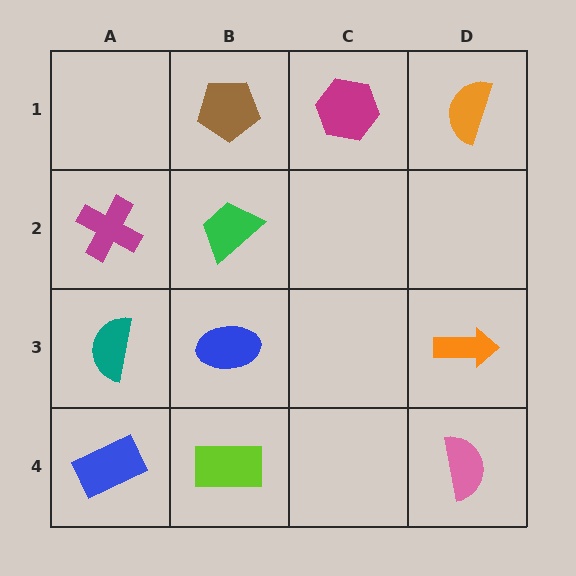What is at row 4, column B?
A lime rectangle.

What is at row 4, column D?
A pink semicircle.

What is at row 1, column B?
A brown pentagon.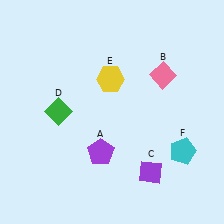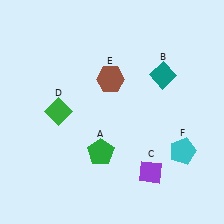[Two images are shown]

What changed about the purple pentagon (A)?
In Image 1, A is purple. In Image 2, it changed to green.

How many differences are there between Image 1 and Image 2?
There are 3 differences between the two images.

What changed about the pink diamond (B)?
In Image 1, B is pink. In Image 2, it changed to teal.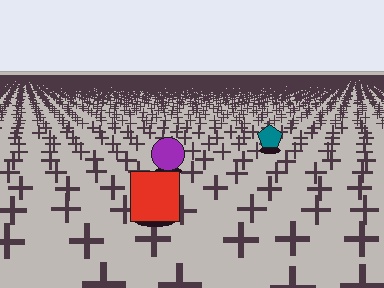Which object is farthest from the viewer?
The teal pentagon is farthest from the viewer. It appears smaller and the ground texture around it is denser.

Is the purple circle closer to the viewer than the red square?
No. The red square is closer — you can tell from the texture gradient: the ground texture is coarser near it.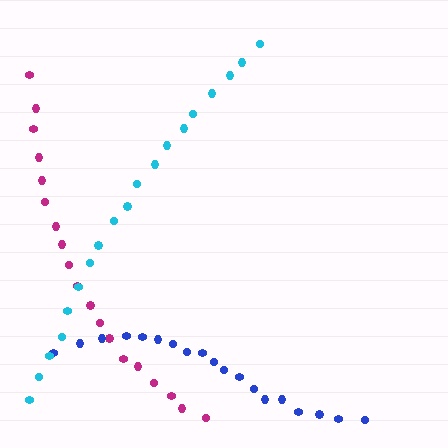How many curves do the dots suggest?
There are 3 distinct paths.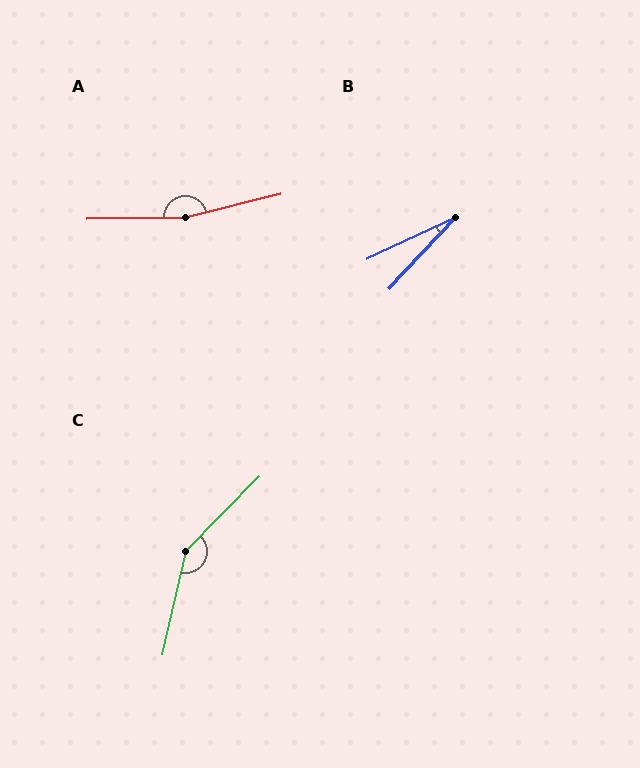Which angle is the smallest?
B, at approximately 22 degrees.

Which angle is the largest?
A, at approximately 167 degrees.